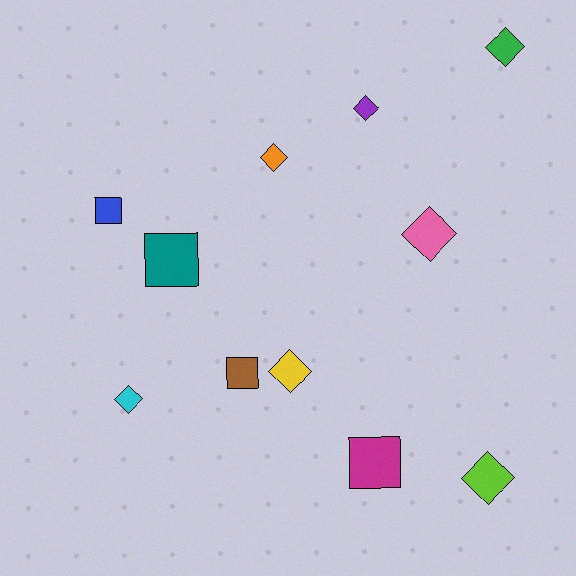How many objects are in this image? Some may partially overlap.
There are 11 objects.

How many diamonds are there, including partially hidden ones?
There are 7 diamonds.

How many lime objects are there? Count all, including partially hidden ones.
There is 1 lime object.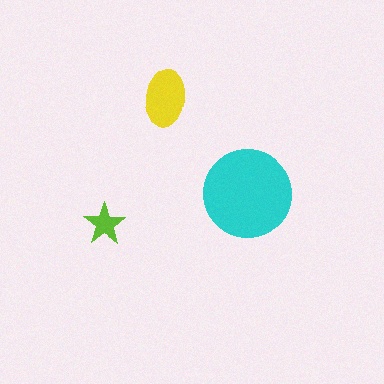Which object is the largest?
The cyan circle.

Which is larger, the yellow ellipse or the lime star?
The yellow ellipse.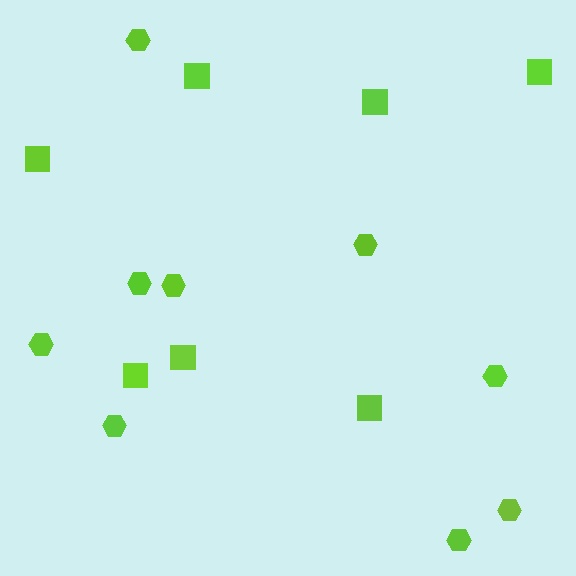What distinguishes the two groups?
There are 2 groups: one group of hexagons (9) and one group of squares (7).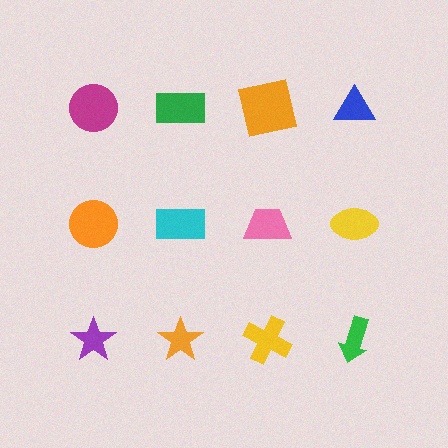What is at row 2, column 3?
A pink trapezoid.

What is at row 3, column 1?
A purple star.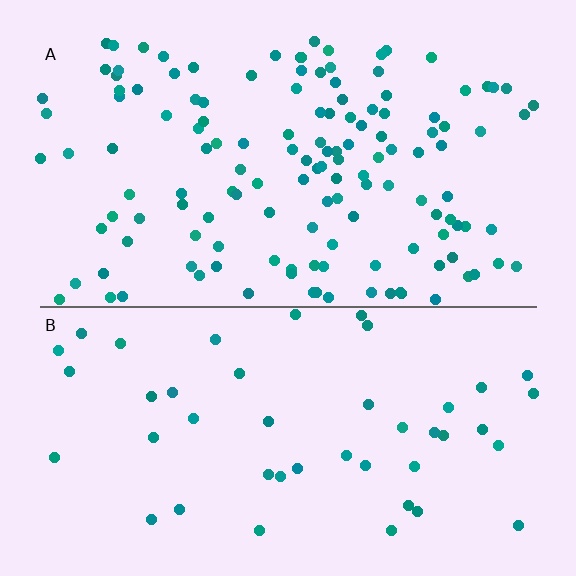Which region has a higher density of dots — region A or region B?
A (the top).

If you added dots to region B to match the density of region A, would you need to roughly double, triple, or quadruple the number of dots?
Approximately triple.